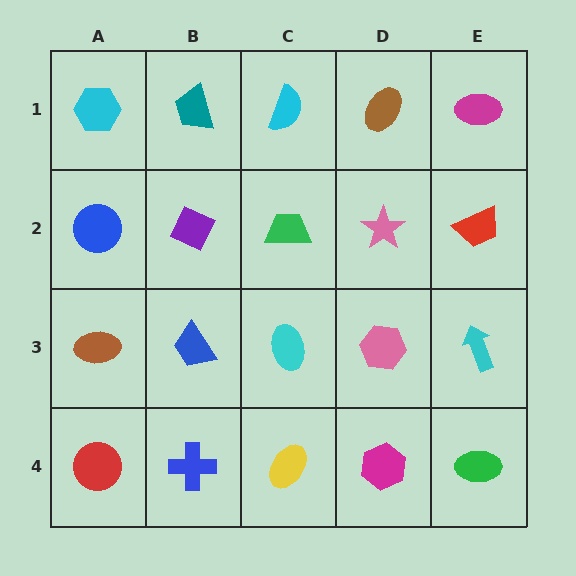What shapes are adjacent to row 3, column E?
A red trapezoid (row 2, column E), a green ellipse (row 4, column E), a pink hexagon (row 3, column D).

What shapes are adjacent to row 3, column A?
A blue circle (row 2, column A), a red circle (row 4, column A), a blue trapezoid (row 3, column B).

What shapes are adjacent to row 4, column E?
A cyan arrow (row 3, column E), a magenta hexagon (row 4, column D).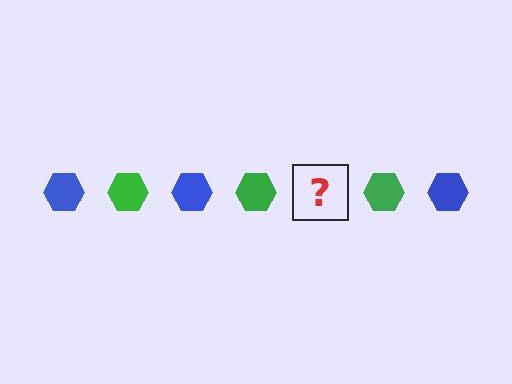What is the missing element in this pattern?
The missing element is a blue hexagon.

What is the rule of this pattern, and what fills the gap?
The rule is that the pattern cycles through blue, green hexagons. The gap should be filled with a blue hexagon.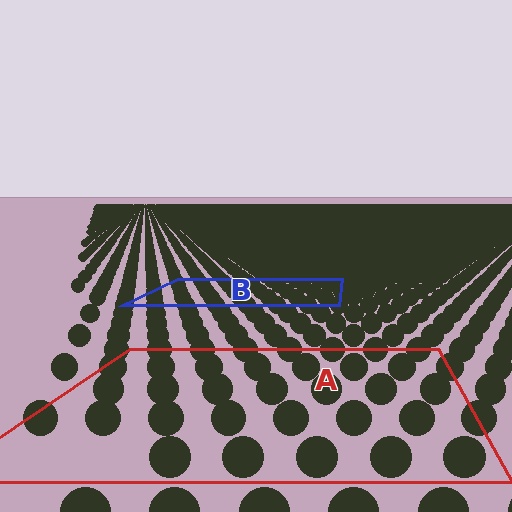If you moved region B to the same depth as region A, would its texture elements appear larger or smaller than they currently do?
They would appear larger. At a closer depth, the same texture elements are projected at a bigger on-screen size.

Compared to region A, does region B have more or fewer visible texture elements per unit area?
Region B has more texture elements per unit area — they are packed more densely because it is farther away.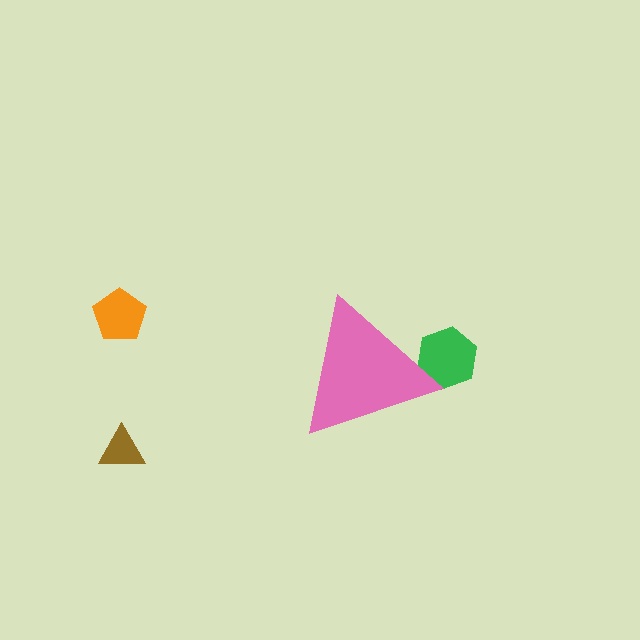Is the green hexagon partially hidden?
Yes, the green hexagon is partially hidden behind the pink triangle.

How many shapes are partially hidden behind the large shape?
1 shape is partially hidden.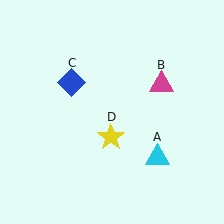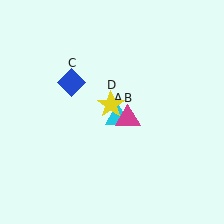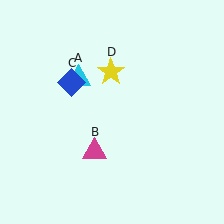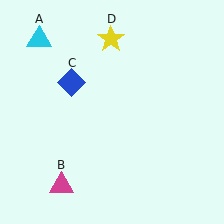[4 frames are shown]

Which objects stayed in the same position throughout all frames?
Blue diamond (object C) remained stationary.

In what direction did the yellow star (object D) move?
The yellow star (object D) moved up.